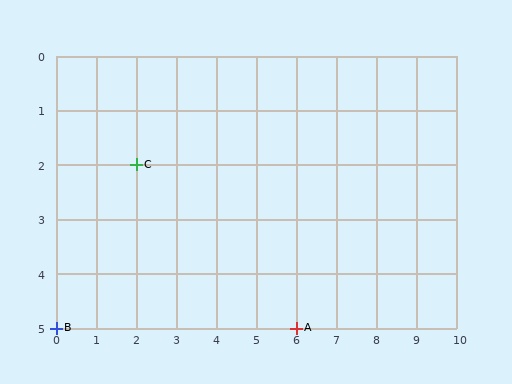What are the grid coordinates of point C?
Point C is at grid coordinates (2, 2).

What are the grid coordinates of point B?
Point B is at grid coordinates (0, 5).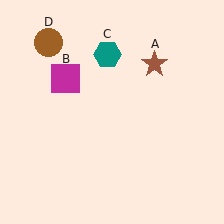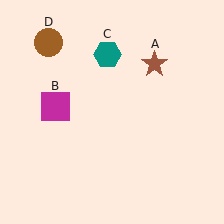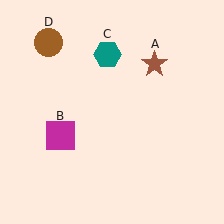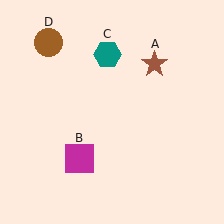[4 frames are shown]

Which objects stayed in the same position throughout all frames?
Brown star (object A) and teal hexagon (object C) and brown circle (object D) remained stationary.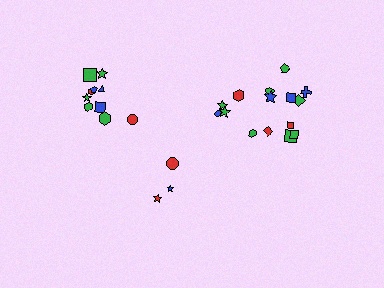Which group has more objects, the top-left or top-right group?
The top-right group.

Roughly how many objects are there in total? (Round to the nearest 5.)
Roughly 30 objects in total.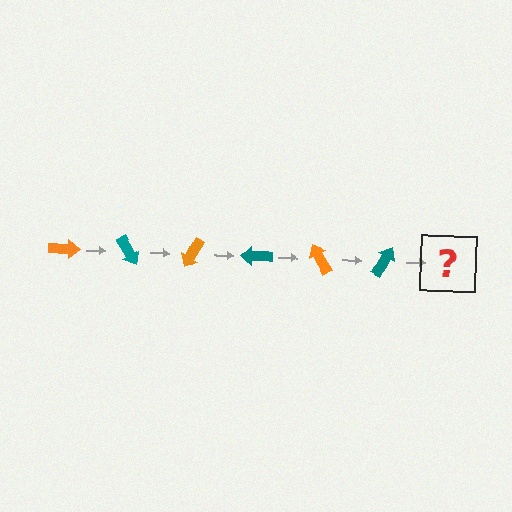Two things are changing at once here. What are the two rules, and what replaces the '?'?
The two rules are that it rotates 60 degrees each step and the color cycles through orange and teal. The '?' should be an orange arrow, rotated 360 degrees from the start.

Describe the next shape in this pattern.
It should be an orange arrow, rotated 360 degrees from the start.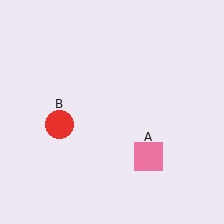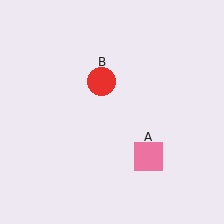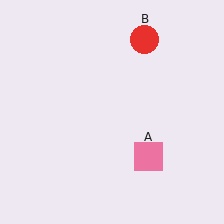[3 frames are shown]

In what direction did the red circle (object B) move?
The red circle (object B) moved up and to the right.